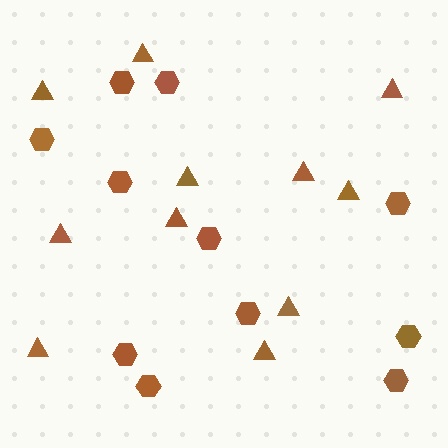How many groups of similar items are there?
There are 2 groups: one group of triangles (11) and one group of hexagons (11).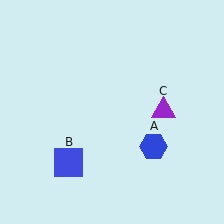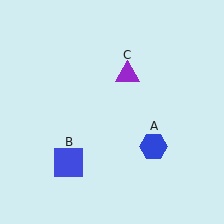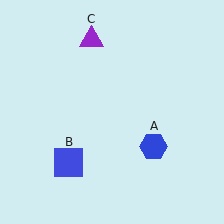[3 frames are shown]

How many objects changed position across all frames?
1 object changed position: purple triangle (object C).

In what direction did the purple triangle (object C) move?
The purple triangle (object C) moved up and to the left.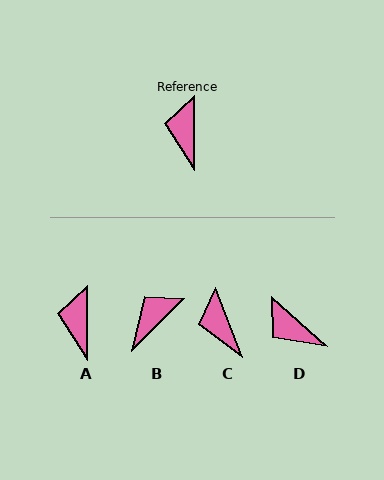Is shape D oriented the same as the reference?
No, it is off by about 48 degrees.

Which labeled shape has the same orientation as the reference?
A.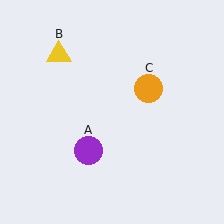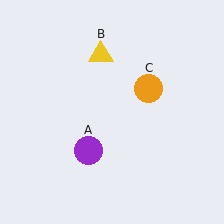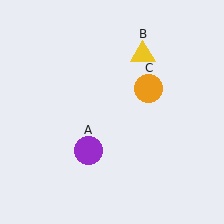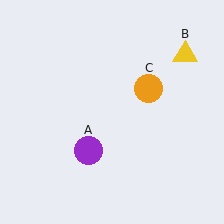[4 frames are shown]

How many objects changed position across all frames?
1 object changed position: yellow triangle (object B).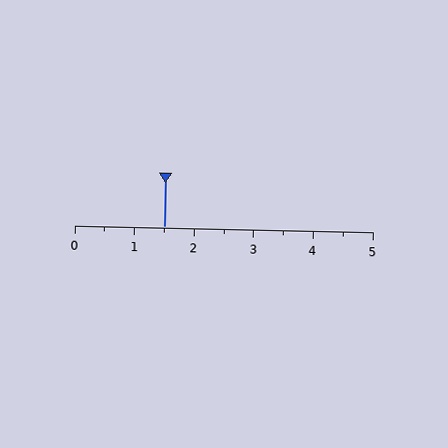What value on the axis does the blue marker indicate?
The marker indicates approximately 1.5.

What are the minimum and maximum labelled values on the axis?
The axis runs from 0 to 5.